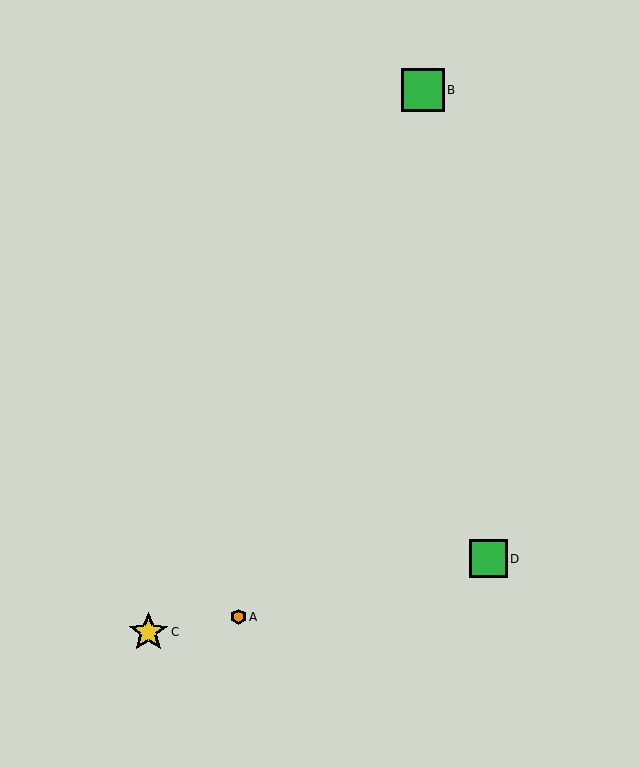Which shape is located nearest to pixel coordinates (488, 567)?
The green square (labeled D) at (488, 559) is nearest to that location.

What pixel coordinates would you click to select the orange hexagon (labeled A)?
Click at (239, 617) to select the orange hexagon A.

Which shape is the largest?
The green square (labeled B) is the largest.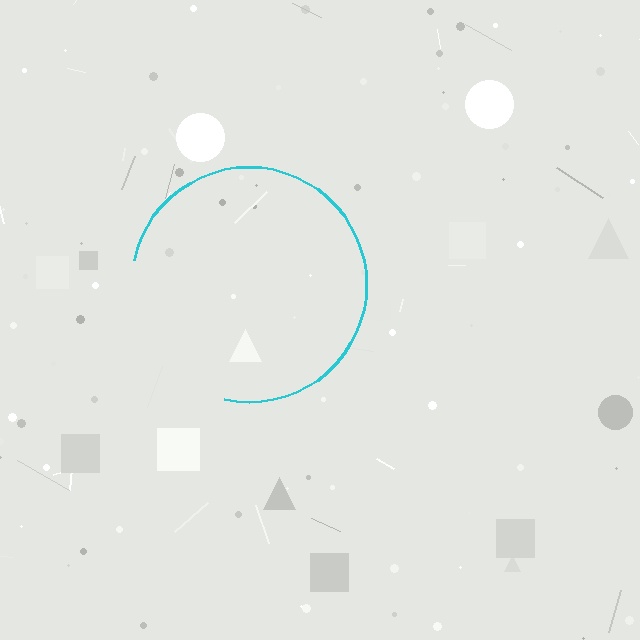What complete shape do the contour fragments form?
The contour fragments form a circle.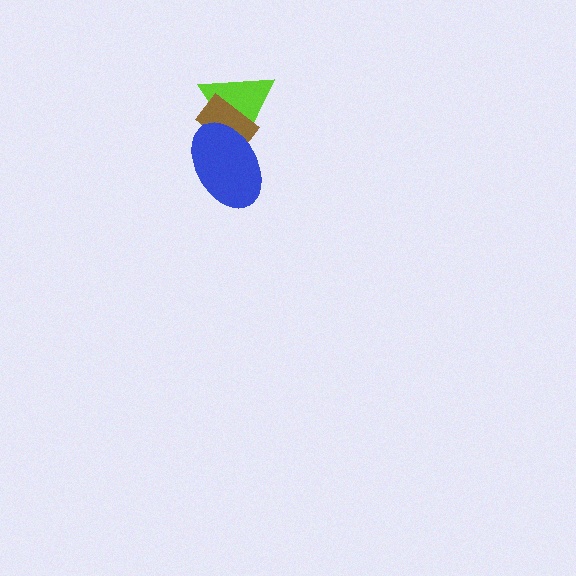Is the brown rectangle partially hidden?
Yes, it is partially covered by another shape.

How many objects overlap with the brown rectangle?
2 objects overlap with the brown rectangle.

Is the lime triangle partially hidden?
Yes, it is partially covered by another shape.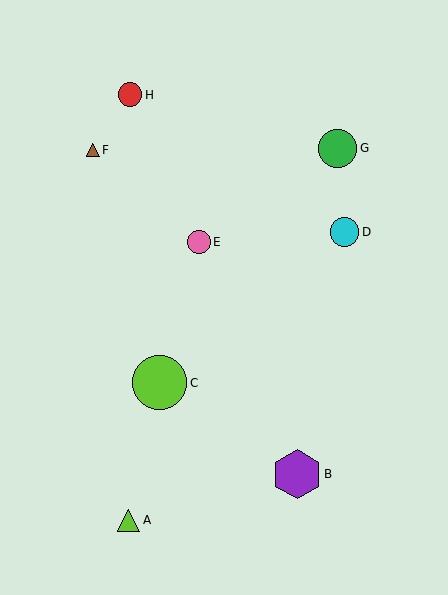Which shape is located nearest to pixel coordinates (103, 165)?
The brown triangle (labeled F) at (93, 150) is nearest to that location.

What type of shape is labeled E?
Shape E is a pink circle.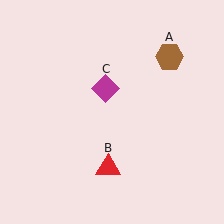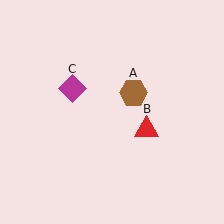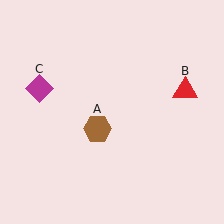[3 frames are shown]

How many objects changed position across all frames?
3 objects changed position: brown hexagon (object A), red triangle (object B), magenta diamond (object C).